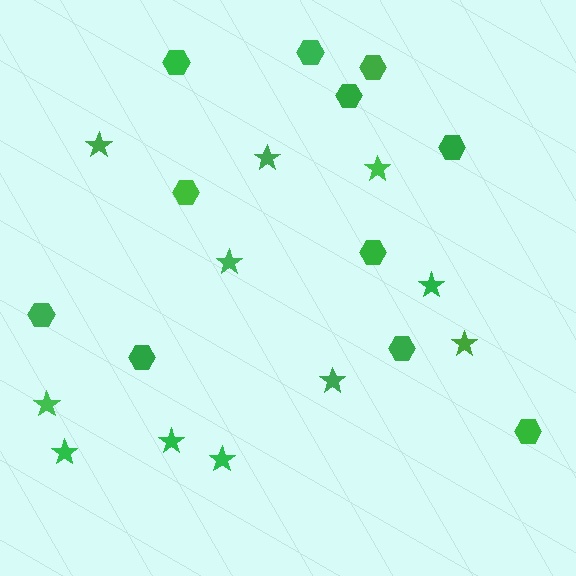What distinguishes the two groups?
There are 2 groups: one group of stars (11) and one group of hexagons (11).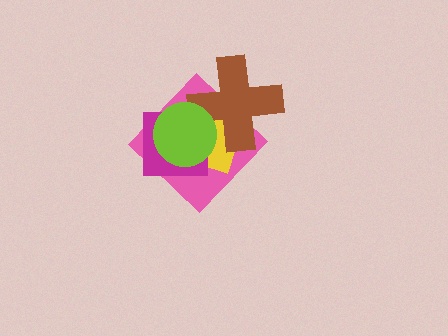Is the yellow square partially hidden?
Yes, it is partially covered by another shape.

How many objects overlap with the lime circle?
4 objects overlap with the lime circle.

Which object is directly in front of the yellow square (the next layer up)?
The magenta square is directly in front of the yellow square.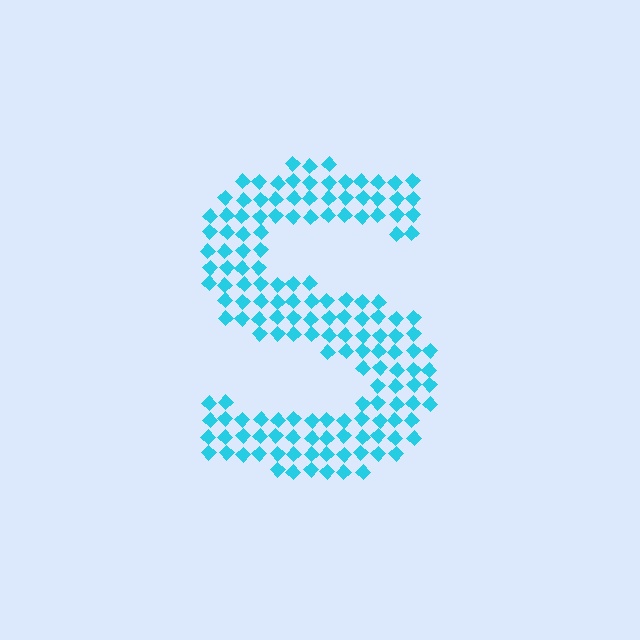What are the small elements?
The small elements are diamonds.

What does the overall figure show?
The overall figure shows the letter S.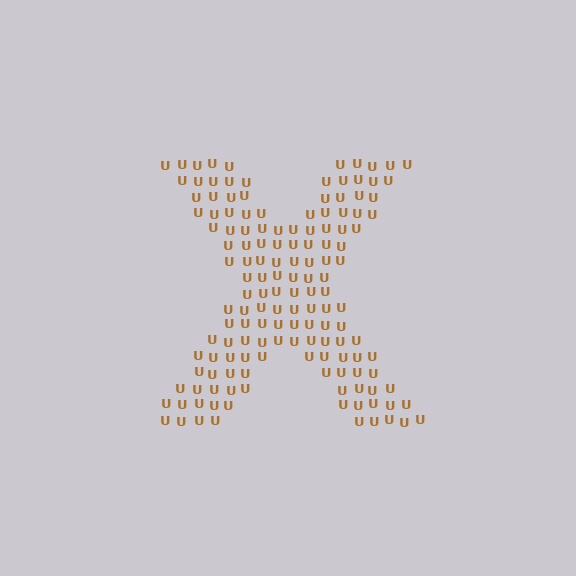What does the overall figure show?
The overall figure shows the letter X.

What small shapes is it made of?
It is made of small letter U's.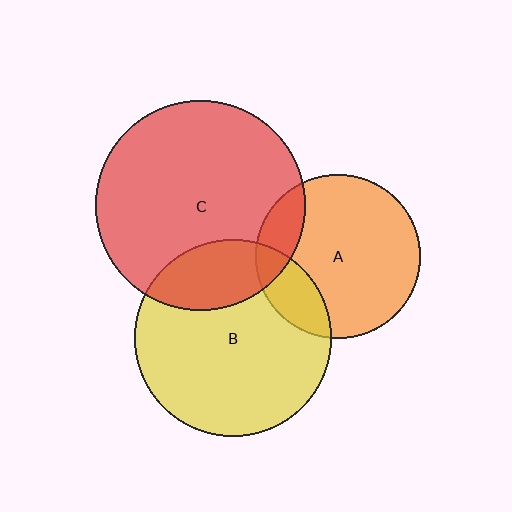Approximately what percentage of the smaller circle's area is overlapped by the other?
Approximately 20%.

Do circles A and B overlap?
Yes.